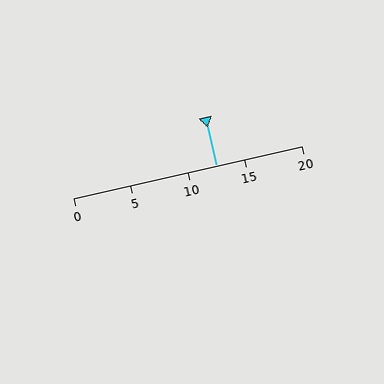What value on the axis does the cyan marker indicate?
The marker indicates approximately 12.5.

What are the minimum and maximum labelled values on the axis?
The axis runs from 0 to 20.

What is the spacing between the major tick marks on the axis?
The major ticks are spaced 5 apart.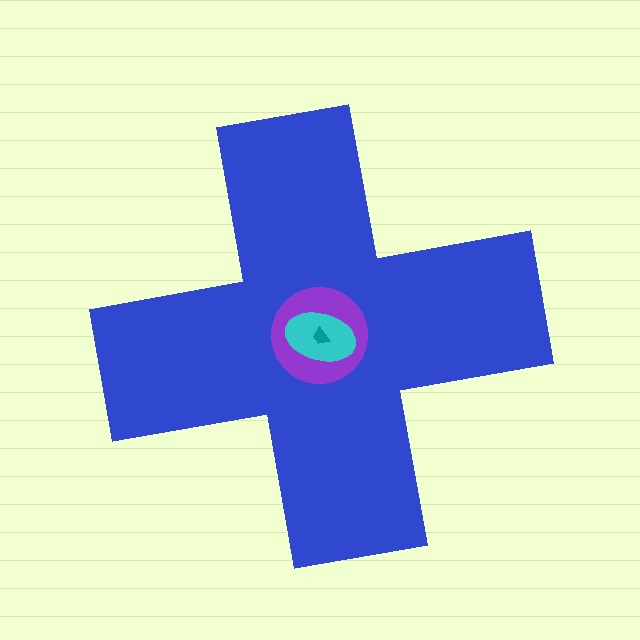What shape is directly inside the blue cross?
The purple circle.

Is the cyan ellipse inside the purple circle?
Yes.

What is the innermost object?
The teal trapezoid.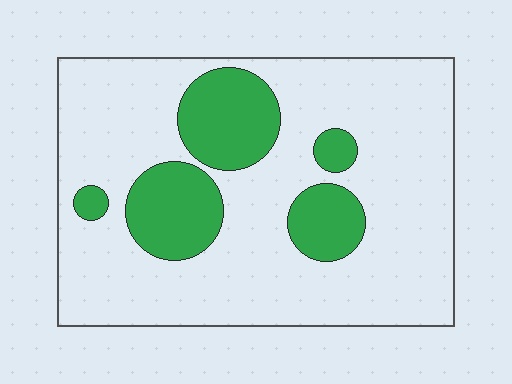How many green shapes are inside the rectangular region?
5.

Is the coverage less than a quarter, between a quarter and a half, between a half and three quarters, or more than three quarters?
Less than a quarter.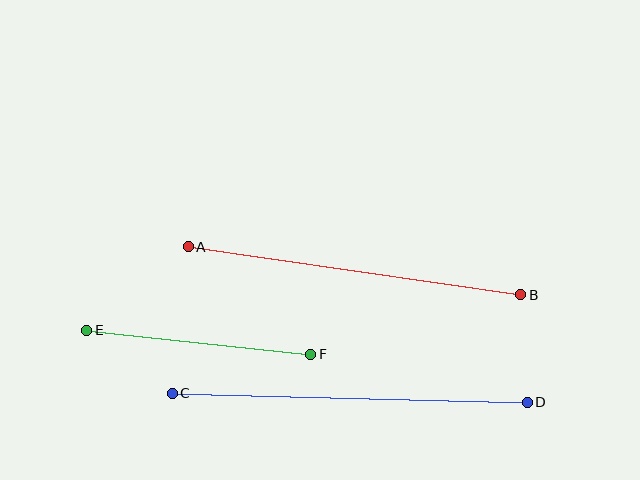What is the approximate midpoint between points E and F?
The midpoint is at approximately (199, 342) pixels.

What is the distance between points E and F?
The distance is approximately 225 pixels.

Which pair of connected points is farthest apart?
Points C and D are farthest apart.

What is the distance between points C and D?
The distance is approximately 355 pixels.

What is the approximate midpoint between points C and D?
The midpoint is at approximately (350, 398) pixels.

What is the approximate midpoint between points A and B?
The midpoint is at approximately (354, 271) pixels.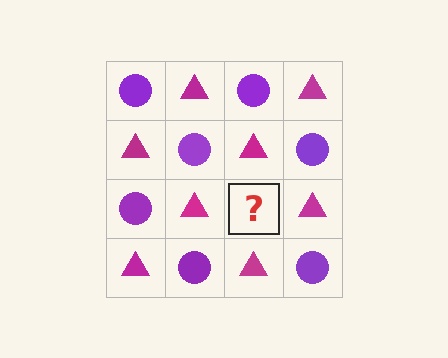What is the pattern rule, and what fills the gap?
The rule is that it alternates purple circle and magenta triangle in a checkerboard pattern. The gap should be filled with a purple circle.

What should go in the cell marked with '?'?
The missing cell should contain a purple circle.